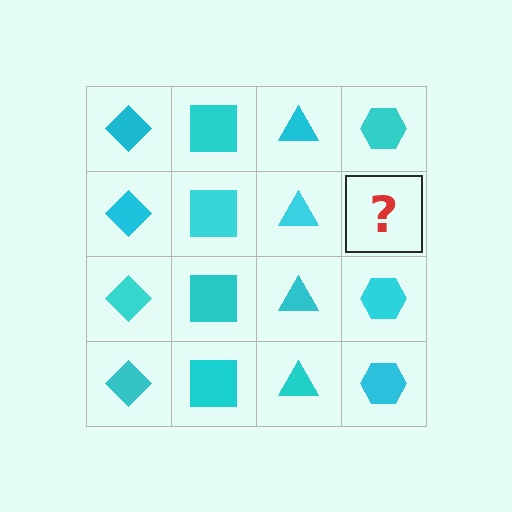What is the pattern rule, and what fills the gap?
The rule is that each column has a consistent shape. The gap should be filled with a cyan hexagon.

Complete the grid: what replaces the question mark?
The question mark should be replaced with a cyan hexagon.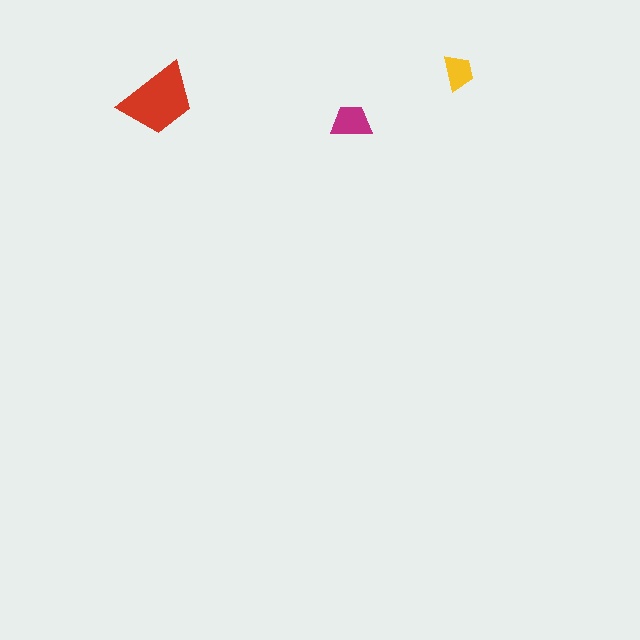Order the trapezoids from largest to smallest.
the red one, the magenta one, the yellow one.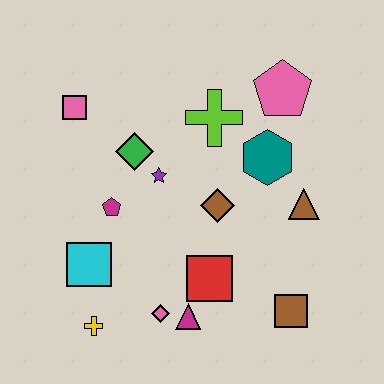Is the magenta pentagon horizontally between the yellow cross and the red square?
Yes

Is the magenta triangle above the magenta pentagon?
No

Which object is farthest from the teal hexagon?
The yellow cross is farthest from the teal hexagon.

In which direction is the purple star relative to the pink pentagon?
The purple star is to the left of the pink pentagon.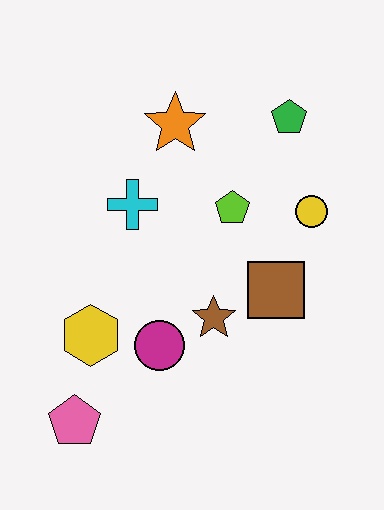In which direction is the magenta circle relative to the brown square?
The magenta circle is to the left of the brown square.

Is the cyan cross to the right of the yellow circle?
No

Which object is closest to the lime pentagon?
The yellow circle is closest to the lime pentagon.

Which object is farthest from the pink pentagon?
The green pentagon is farthest from the pink pentagon.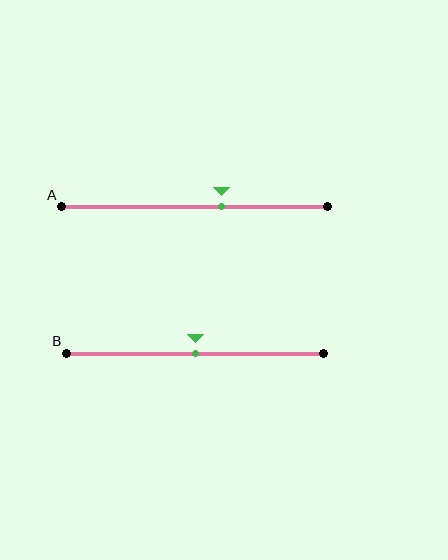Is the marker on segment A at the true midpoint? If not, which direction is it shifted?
No, the marker on segment A is shifted to the right by about 10% of the segment length.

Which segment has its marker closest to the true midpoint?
Segment B has its marker closest to the true midpoint.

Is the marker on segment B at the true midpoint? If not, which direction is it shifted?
Yes, the marker on segment B is at the true midpoint.